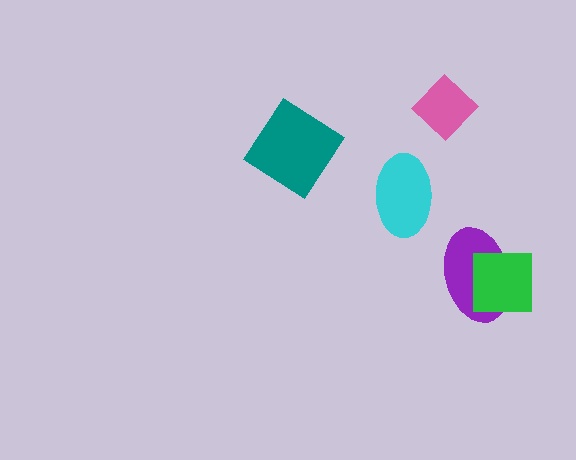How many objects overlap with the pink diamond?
0 objects overlap with the pink diamond.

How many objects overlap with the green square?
1 object overlaps with the green square.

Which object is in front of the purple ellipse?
The green square is in front of the purple ellipse.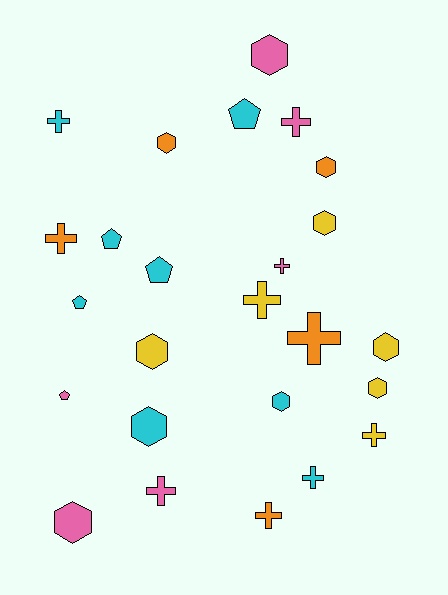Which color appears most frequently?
Cyan, with 8 objects.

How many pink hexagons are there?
There are 2 pink hexagons.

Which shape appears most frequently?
Cross, with 10 objects.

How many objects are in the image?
There are 25 objects.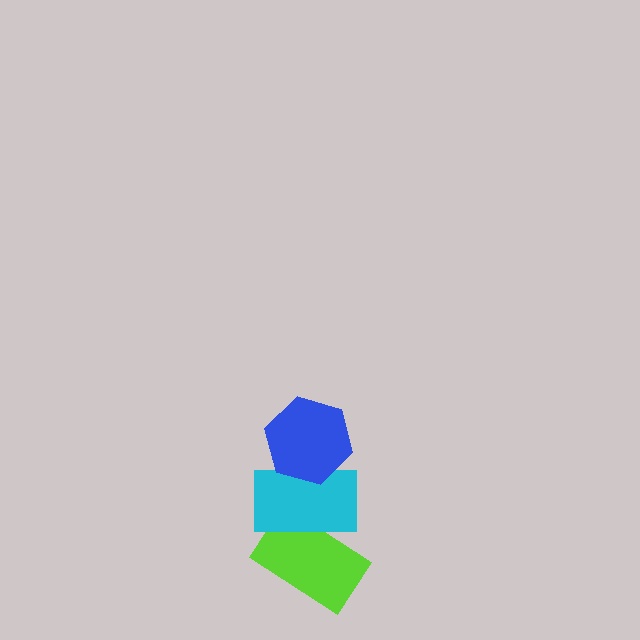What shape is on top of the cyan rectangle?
The blue hexagon is on top of the cyan rectangle.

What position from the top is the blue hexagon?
The blue hexagon is 1st from the top.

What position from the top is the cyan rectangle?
The cyan rectangle is 2nd from the top.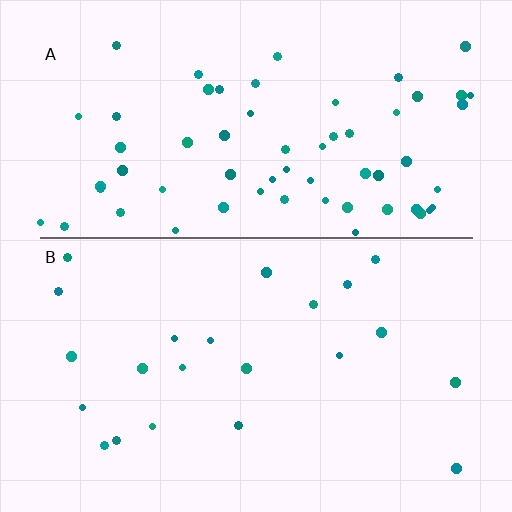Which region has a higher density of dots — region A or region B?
A (the top).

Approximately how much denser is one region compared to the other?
Approximately 2.9× — region A over region B.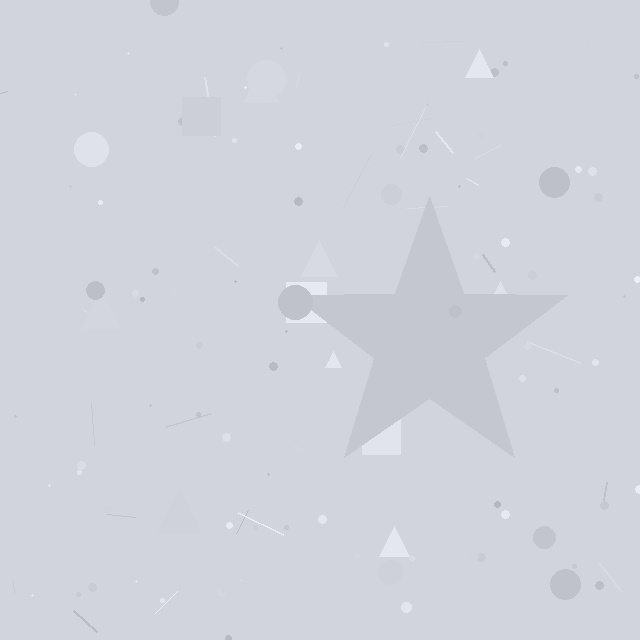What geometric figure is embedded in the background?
A star is embedded in the background.